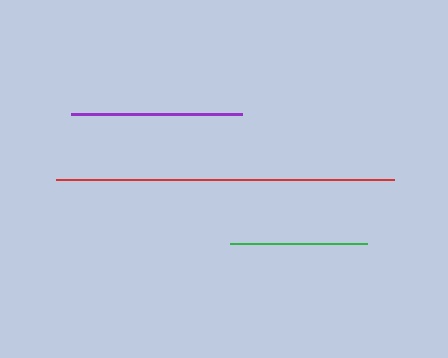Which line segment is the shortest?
The green line is the shortest at approximately 137 pixels.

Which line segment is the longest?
The red line is the longest at approximately 338 pixels.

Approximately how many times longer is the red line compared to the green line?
The red line is approximately 2.5 times the length of the green line.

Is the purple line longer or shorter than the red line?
The red line is longer than the purple line.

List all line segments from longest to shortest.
From longest to shortest: red, purple, green.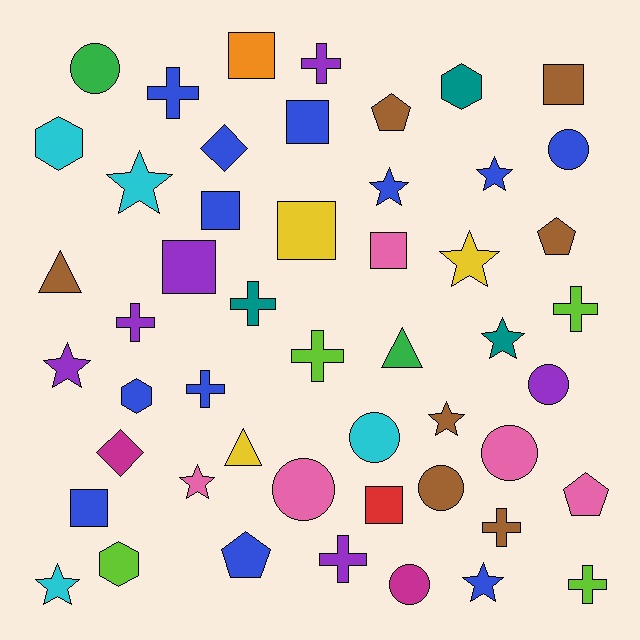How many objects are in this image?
There are 50 objects.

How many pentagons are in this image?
There are 4 pentagons.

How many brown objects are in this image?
There are 7 brown objects.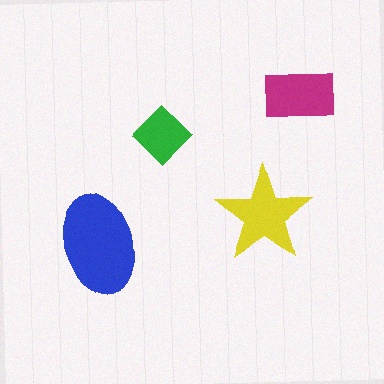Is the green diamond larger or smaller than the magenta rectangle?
Smaller.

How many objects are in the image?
There are 4 objects in the image.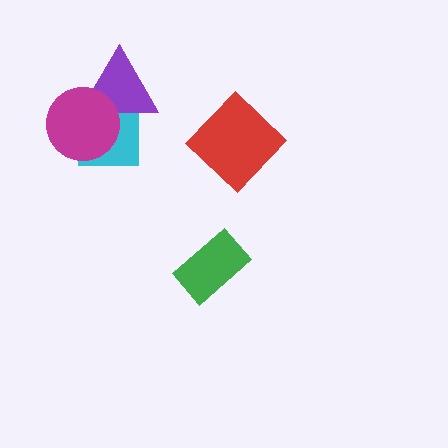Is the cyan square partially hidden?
Yes, it is partially covered by another shape.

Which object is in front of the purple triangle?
The magenta circle is in front of the purple triangle.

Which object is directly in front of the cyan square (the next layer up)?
The purple triangle is directly in front of the cyan square.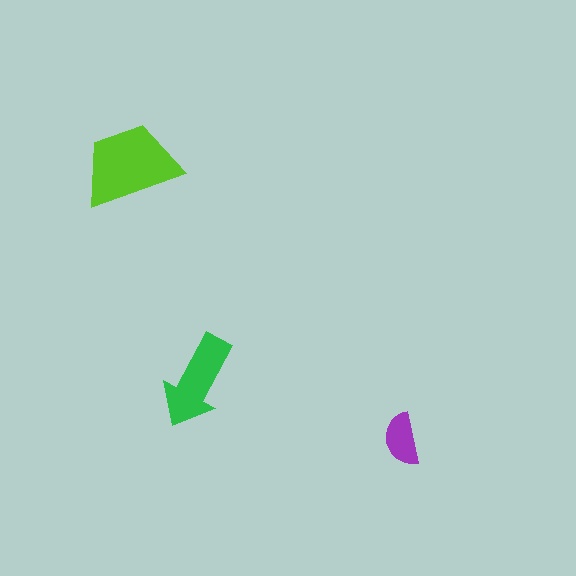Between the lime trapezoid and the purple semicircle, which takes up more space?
The lime trapezoid.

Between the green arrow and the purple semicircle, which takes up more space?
The green arrow.